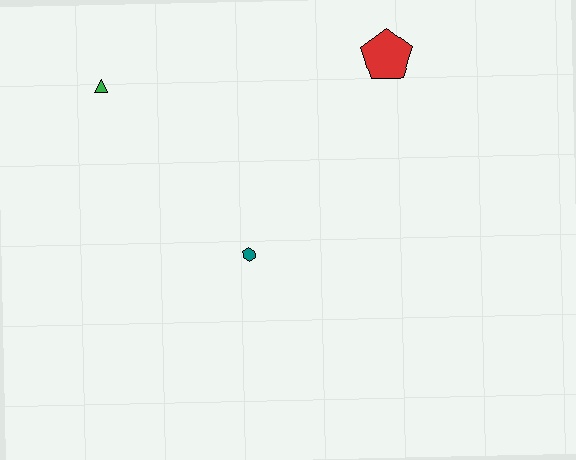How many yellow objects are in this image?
There are no yellow objects.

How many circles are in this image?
There are no circles.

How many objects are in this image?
There are 3 objects.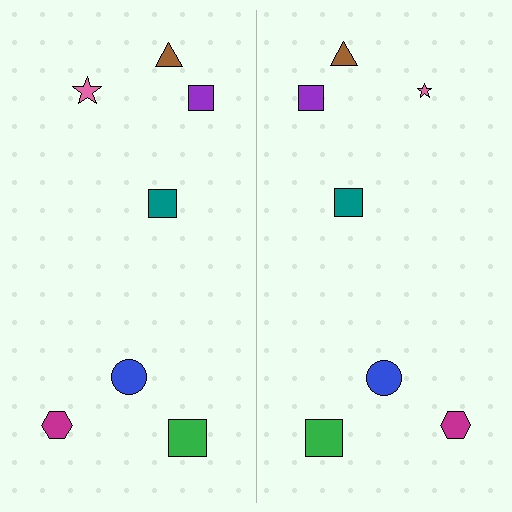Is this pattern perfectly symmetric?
No, the pattern is not perfectly symmetric. The pink star on the right side has a different size than its mirror counterpart.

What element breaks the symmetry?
The pink star on the right side has a different size than its mirror counterpart.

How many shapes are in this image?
There are 14 shapes in this image.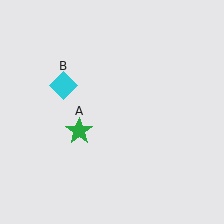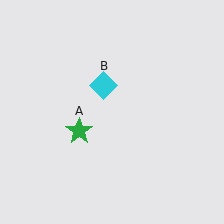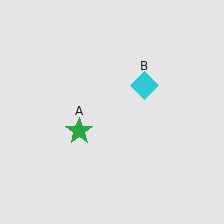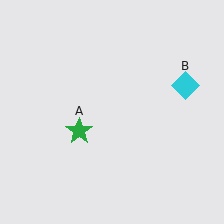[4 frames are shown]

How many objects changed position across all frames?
1 object changed position: cyan diamond (object B).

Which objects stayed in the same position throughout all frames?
Green star (object A) remained stationary.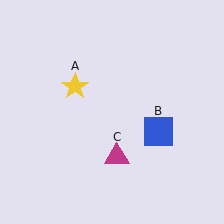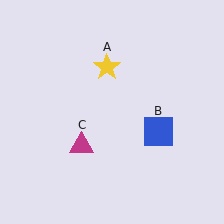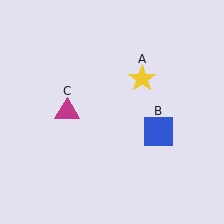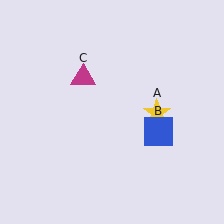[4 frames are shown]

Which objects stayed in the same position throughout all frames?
Blue square (object B) remained stationary.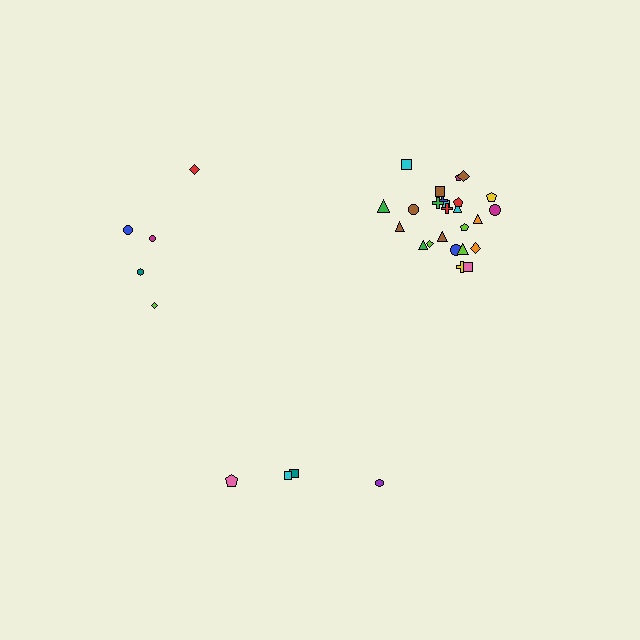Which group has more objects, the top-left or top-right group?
The top-right group.